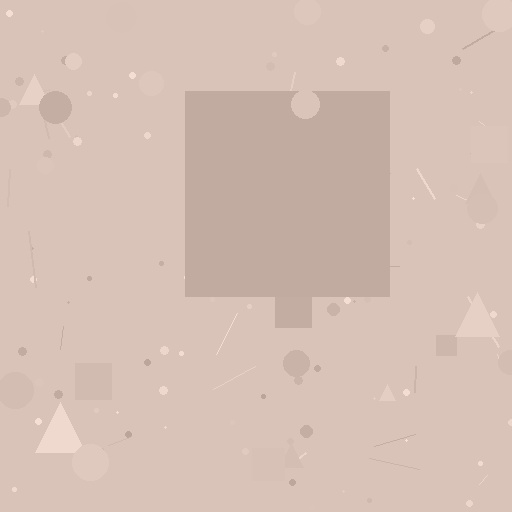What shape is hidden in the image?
A square is hidden in the image.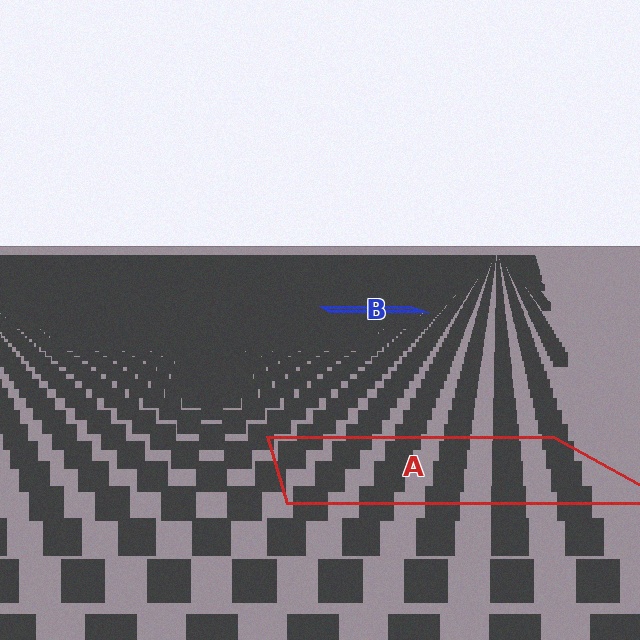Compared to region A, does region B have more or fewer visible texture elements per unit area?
Region B has more texture elements per unit area — they are packed more densely because it is farther away.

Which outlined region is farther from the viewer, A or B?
Region B is farther from the viewer — the texture elements inside it appear smaller and more densely packed.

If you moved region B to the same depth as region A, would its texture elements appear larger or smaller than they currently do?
They would appear larger. At a closer depth, the same texture elements are projected at a bigger on-screen size.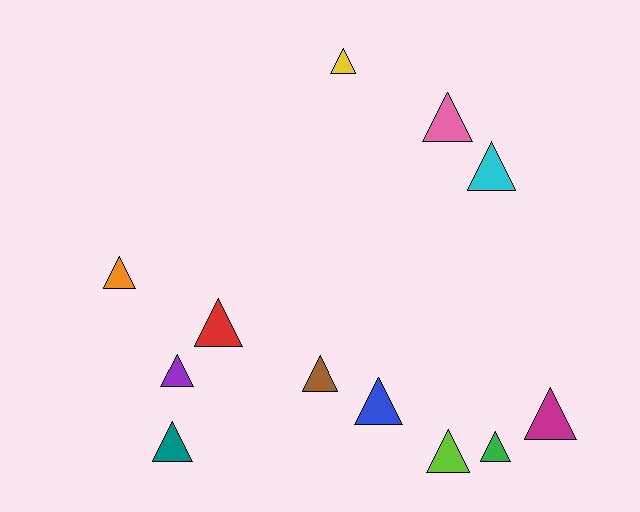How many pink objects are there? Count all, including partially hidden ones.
There is 1 pink object.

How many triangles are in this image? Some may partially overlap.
There are 12 triangles.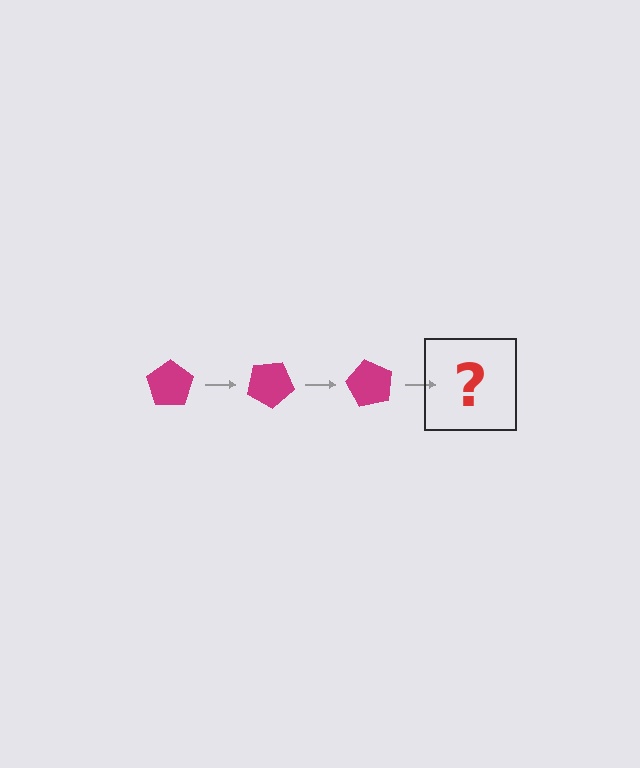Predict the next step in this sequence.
The next step is a magenta pentagon rotated 90 degrees.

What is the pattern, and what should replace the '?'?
The pattern is that the pentagon rotates 30 degrees each step. The '?' should be a magenta pentagon rotated 90 degrees.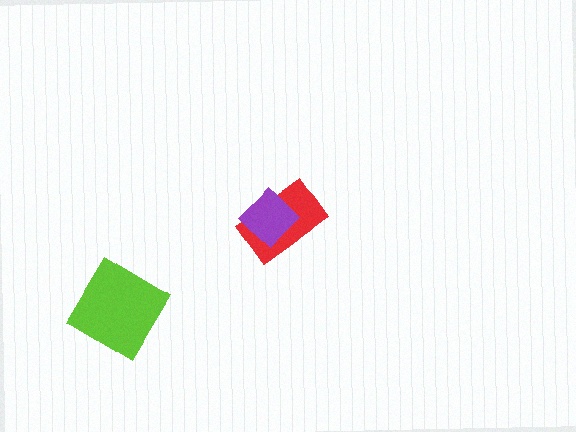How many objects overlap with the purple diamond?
1 object overlaps with the purple diamond.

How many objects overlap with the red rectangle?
1 object overlaps with the red rectangle.